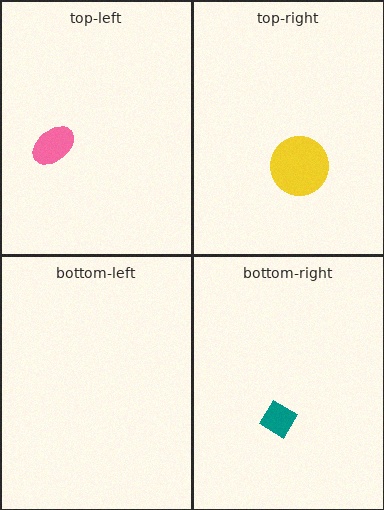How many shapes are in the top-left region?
1.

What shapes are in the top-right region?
The yellow circle.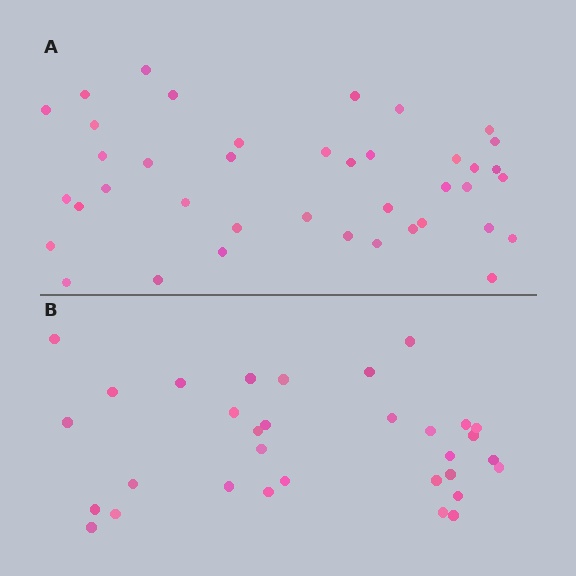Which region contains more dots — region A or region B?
Region A (the top region) has more dots.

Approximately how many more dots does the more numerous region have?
Region A has roughly 8 or so more dots than region B.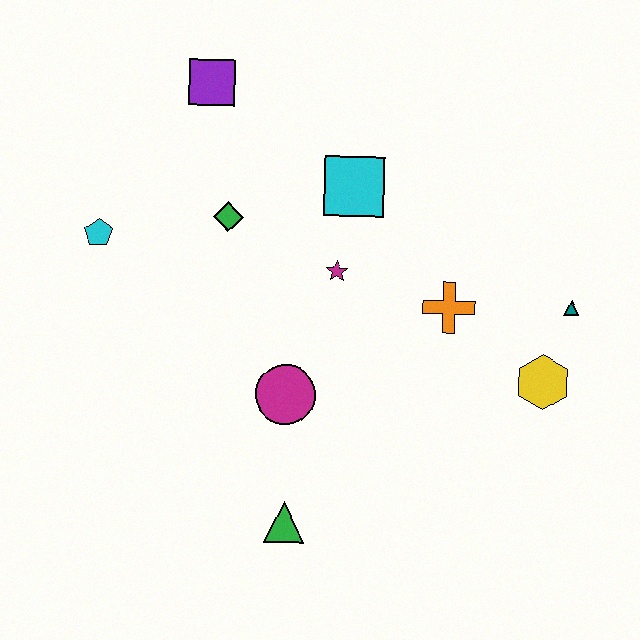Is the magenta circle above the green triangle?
Yes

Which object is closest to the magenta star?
The cyan square is closest to the magenta star.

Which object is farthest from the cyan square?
The green triangle is farthest from the cyan square.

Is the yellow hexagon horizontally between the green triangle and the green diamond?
No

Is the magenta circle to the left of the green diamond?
No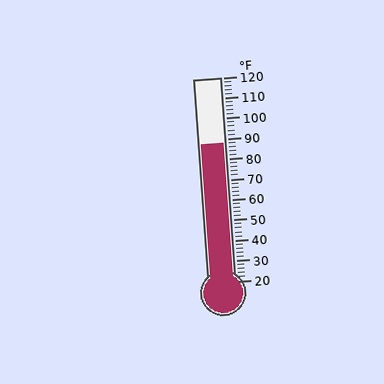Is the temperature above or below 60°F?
The temperature is above 60°F.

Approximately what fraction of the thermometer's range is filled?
The thermometer is filled to approximately 70% of its range.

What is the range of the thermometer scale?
The thermometer scale ranges from 20°F to 120°F.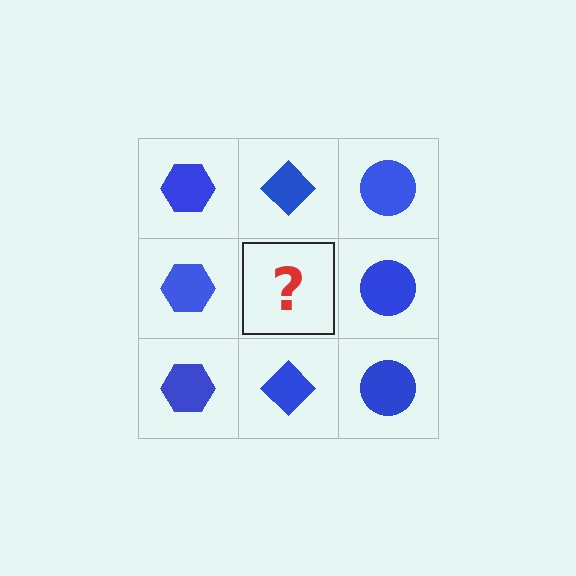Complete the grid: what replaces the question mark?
The question mark should be replaced with a blue diamond.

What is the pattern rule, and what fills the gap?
The rule is that each column has a consistent shape. The gap should be filled with a blue diamond.